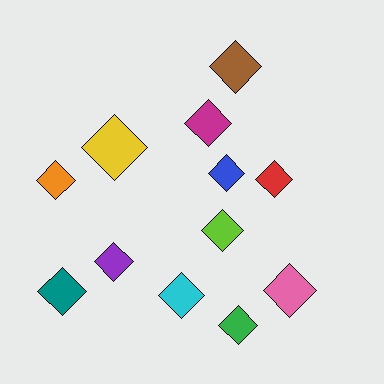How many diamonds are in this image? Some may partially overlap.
There are 12 diamonds.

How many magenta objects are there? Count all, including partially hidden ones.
There is 1 magenta object.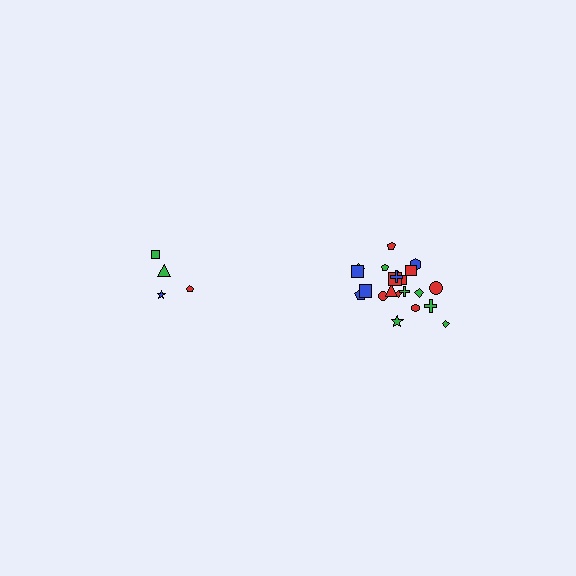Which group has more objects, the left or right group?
The right group.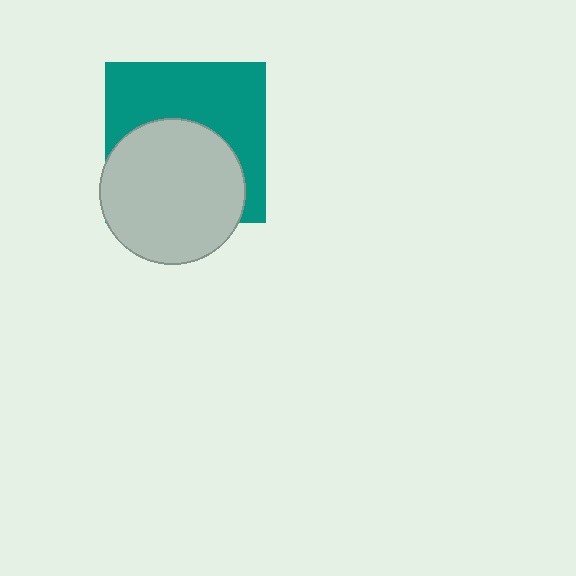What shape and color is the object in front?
The object in front is a light gray circle.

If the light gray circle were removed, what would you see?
You would see the complete teal square.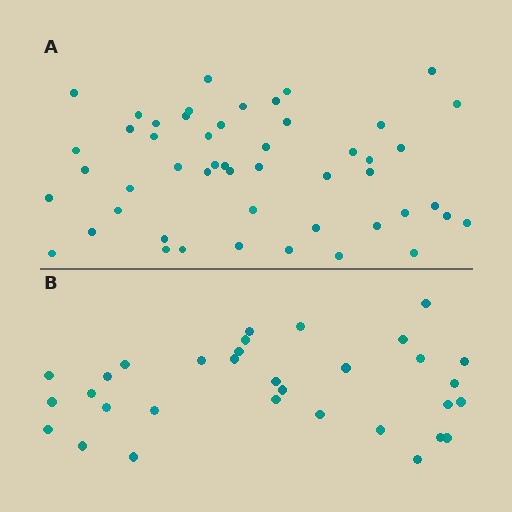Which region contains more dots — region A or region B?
Region A (the top region) has more dots.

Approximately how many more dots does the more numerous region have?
Region A has approximately 20 more dots than region B.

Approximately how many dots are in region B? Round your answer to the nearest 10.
About 30 dots. (The exact count is 32, which rounds to 30.)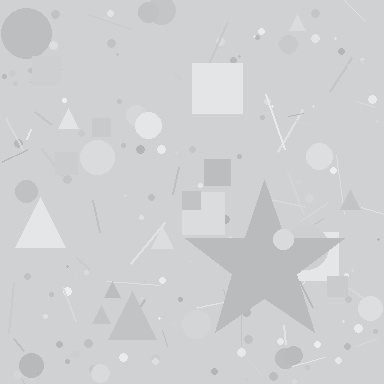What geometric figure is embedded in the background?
A star is embedded in the background.